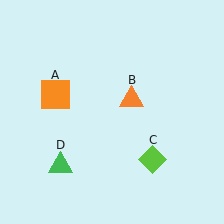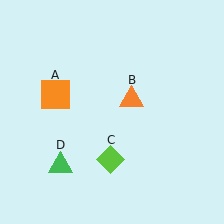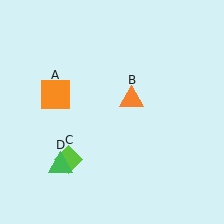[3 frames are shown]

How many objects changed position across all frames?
1 object changed position: lime diamond (object C).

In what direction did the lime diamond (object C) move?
The lime diamond (object C) moved left.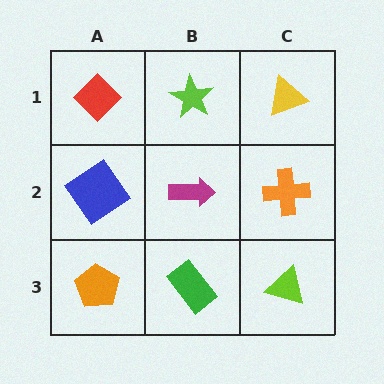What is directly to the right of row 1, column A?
A lime star.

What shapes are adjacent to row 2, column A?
A red diamond (row 1, column A), an orange pentagon (row 3, column A), a magenta arrow (row 2, column B).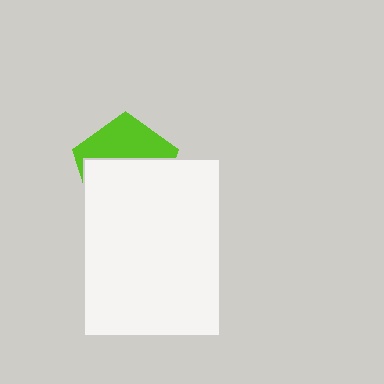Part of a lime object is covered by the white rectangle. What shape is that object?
It is a pentagon.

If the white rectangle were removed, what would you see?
You would see the complete lime pentagon.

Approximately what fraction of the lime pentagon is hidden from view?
Roughly 60% of the lime pentagon is hidden behind the white rectangle.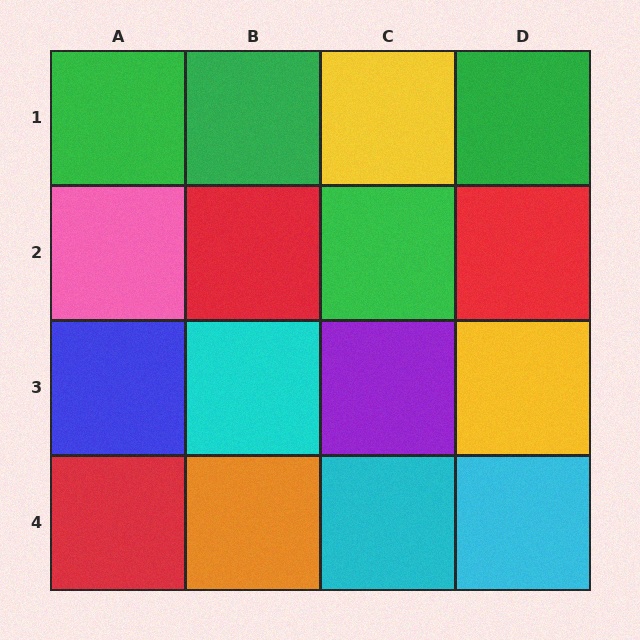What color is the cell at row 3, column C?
Purple.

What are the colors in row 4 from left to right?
Red, orange, cyan, cyan.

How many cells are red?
3 cells are red.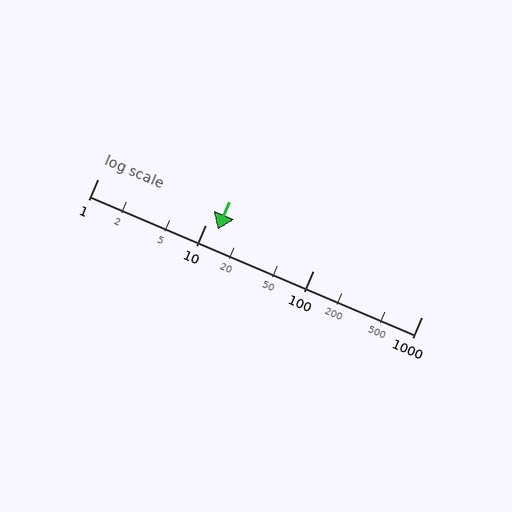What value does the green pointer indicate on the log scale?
The pointer indicates approximately 13.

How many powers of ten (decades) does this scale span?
The scale spans 3 decades, from 1 to 1000.